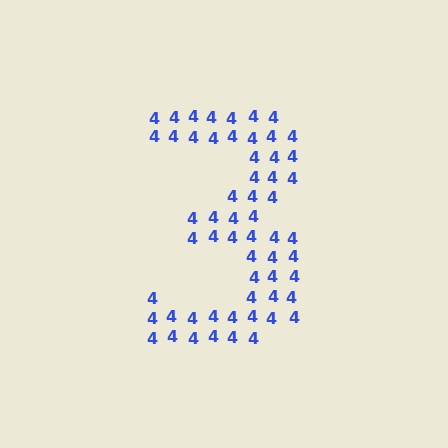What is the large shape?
The large shape is the digit 3.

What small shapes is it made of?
It is made of small digit 4's.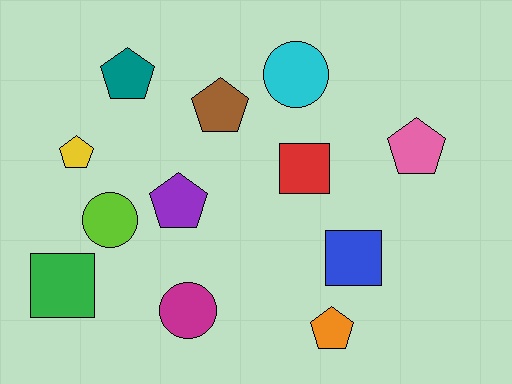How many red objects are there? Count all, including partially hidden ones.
There is 1 red object.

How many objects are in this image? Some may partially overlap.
There are 12 objects.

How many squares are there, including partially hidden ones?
There are 3 squares.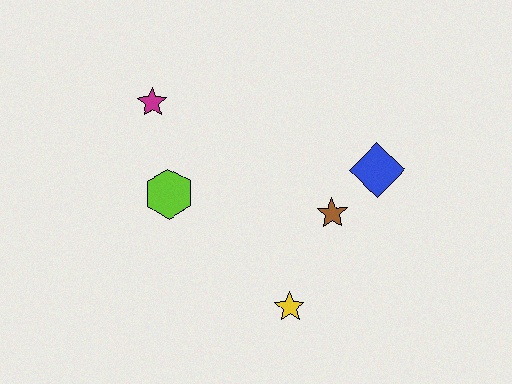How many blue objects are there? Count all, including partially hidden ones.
There is 1 blue object.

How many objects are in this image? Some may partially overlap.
There are 5 objects.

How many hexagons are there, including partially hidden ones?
There is 1 hexagon.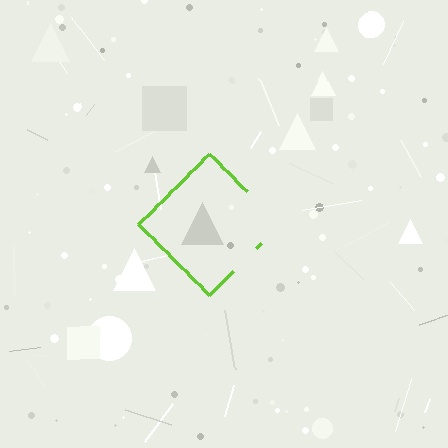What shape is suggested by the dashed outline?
The dashed outline suggests a diamond.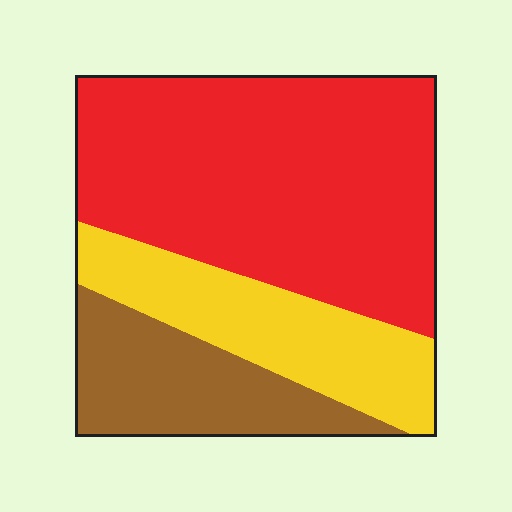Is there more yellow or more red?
Red.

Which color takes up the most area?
Red, at roughly 55%.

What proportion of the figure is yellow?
Yellow takes up about one quarter (1/4) of the figure.